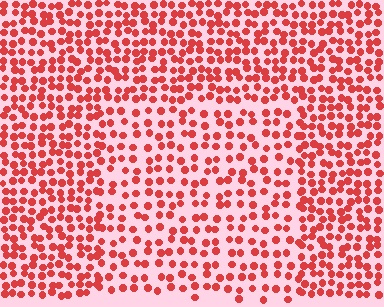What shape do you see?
I see a rectangle.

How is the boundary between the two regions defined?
The boundary is defined by a change in element density (approximately 1.6x ratio). All elements are the same color, size, and shape.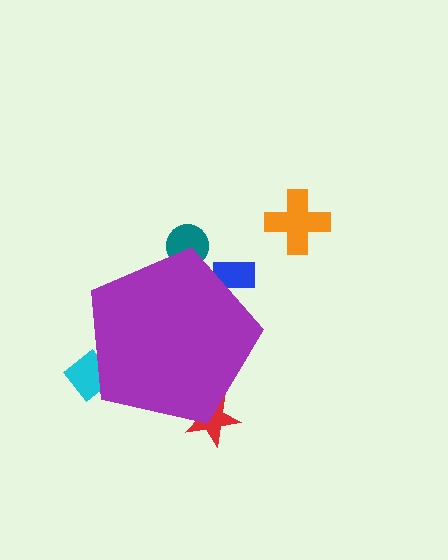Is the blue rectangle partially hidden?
Yes, the blue rectangle is partially hidden behind the purple pentagon.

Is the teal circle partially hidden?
Yes, the teal circle is partially hidden behind the purple pentagon.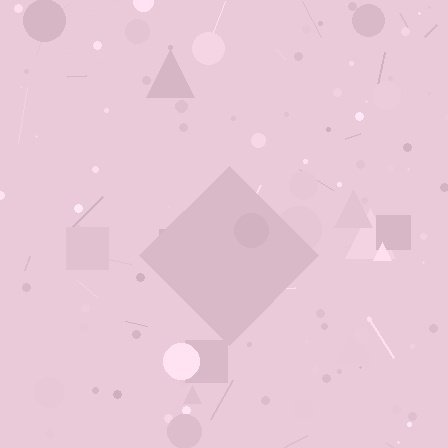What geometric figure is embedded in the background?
A diamond is embedded in the background.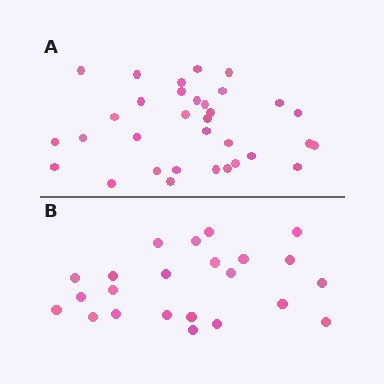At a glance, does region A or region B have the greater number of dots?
Region A (the top region) has more dots.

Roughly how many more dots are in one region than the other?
Region A has roughly 10 or so more dots than region B.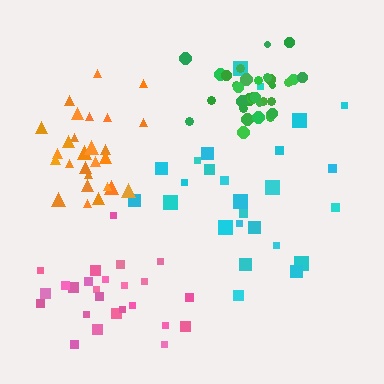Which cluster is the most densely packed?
Green.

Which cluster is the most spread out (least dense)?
Cyan.